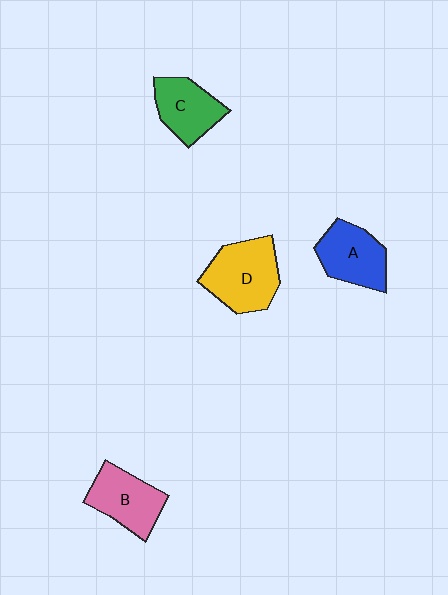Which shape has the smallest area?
Shape C (green).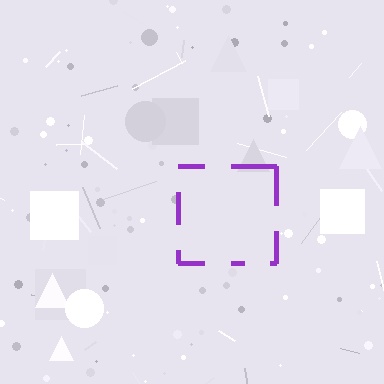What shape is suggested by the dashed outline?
The dashed outline suggests a square.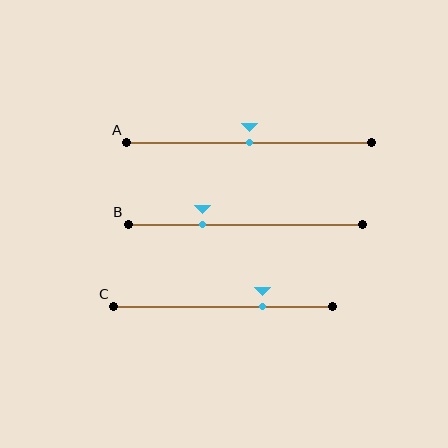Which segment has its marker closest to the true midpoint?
Segment A has its marker closest to the true midpoint.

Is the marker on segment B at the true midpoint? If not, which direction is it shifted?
No, the marker on segment B is shifted to the left by about 18% of the segment length.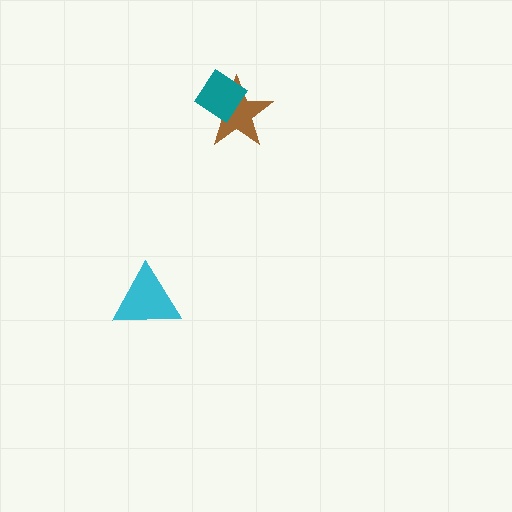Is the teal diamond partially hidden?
No, no other shape covers it.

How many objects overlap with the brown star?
1 object overlaps with the brown star.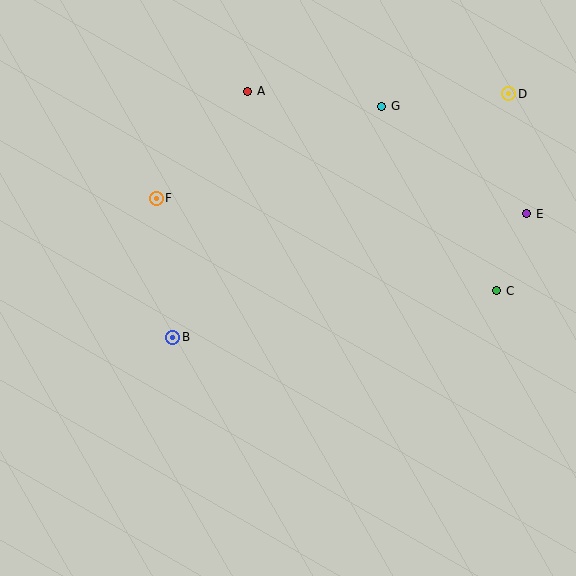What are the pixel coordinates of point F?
Point F is at (156, 198).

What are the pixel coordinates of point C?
Point C is at (497, 291).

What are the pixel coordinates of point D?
Point D is at (509, 94).